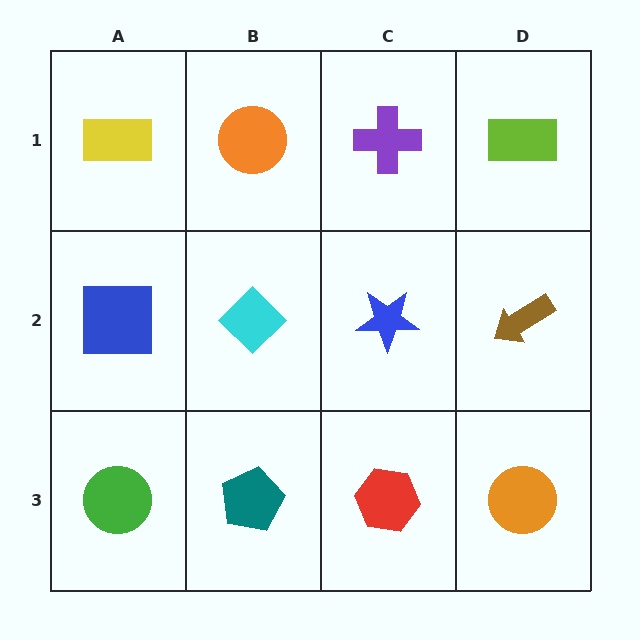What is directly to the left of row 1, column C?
An orange circle.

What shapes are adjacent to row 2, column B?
An orange circle (row 1, column B), a teal pentagon (row 3, column B), a blue square (row 2, column A), a blue star (row 2, column C).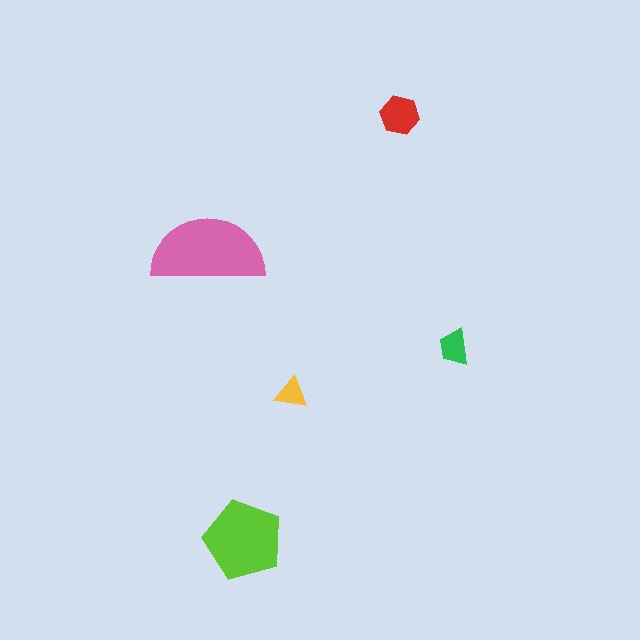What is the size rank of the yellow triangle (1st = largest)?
5th.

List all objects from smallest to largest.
The yellow triangle, the green trapezoid, the red hexagon, the lime pentagon, the pink semicircle.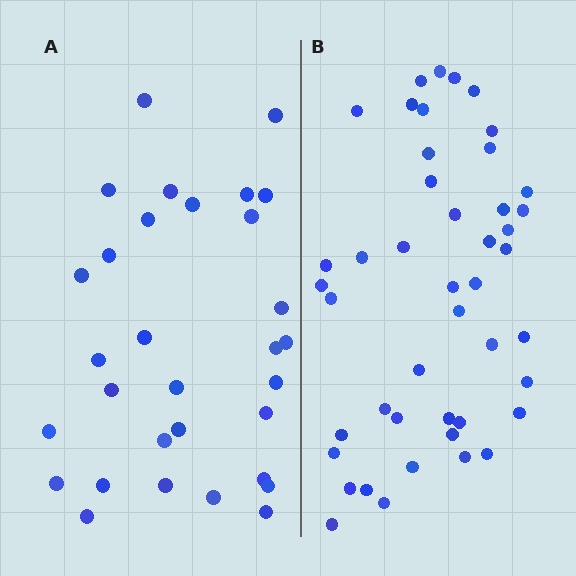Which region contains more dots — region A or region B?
Region B (the right region) has more dots.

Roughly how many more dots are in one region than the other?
Region B has approximately 15 more dots than region A.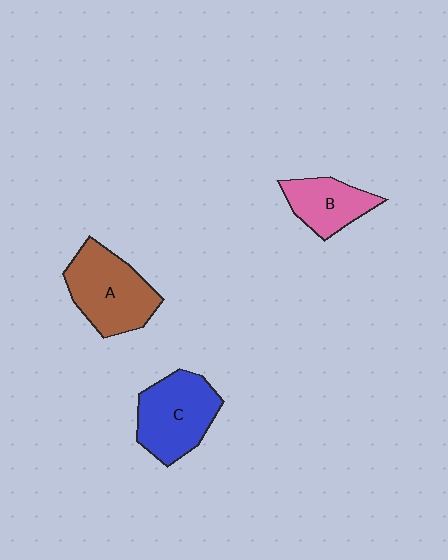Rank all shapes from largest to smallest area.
From largest to smallest: A (brown), C (blue), B (pink).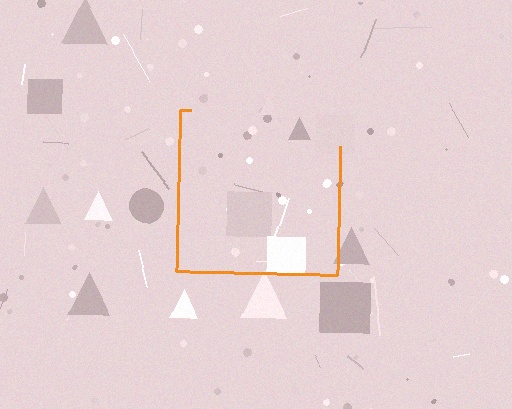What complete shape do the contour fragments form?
The contour fragments form a square.